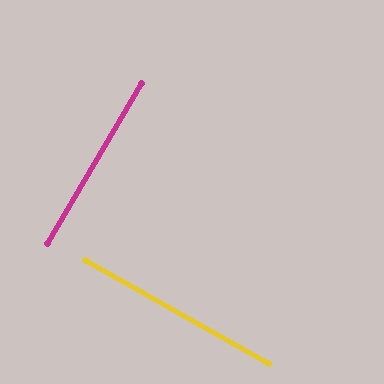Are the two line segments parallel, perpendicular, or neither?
Perpendicular — they meet at approximately 89°.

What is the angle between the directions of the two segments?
Approximately 89 degrees.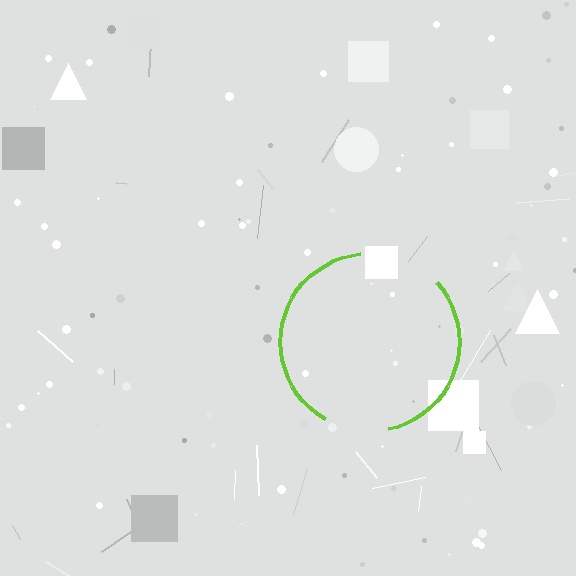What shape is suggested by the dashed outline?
The dashed outline suggests a circle.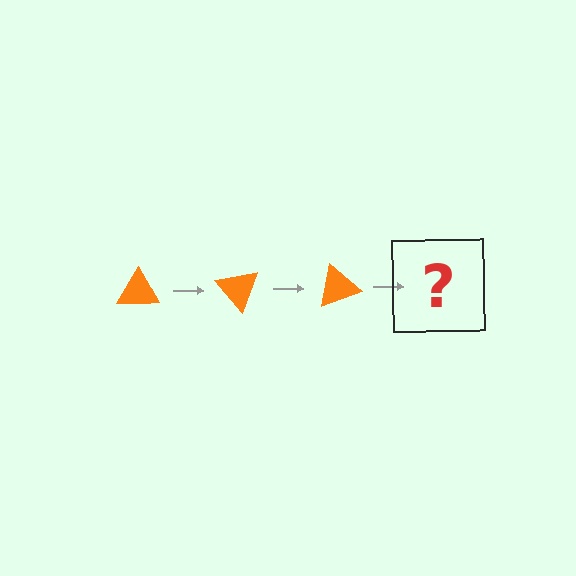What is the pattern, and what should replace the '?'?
The pattern is that the triangle rotates 50 degrees each step. The '?' should be an orange triangle rotated 150 degrees.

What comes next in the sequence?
The next element should be an orange triangle rotated 150 degrees.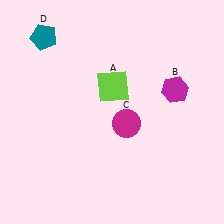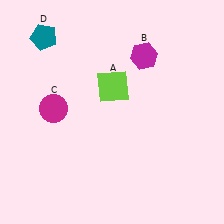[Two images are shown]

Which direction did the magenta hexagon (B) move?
The magenta hexagon (B) moved up.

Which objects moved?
The objects that moved are: the magenta hexagon (B), the magenta circle (C).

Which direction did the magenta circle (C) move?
The magenta circle (C) moved left.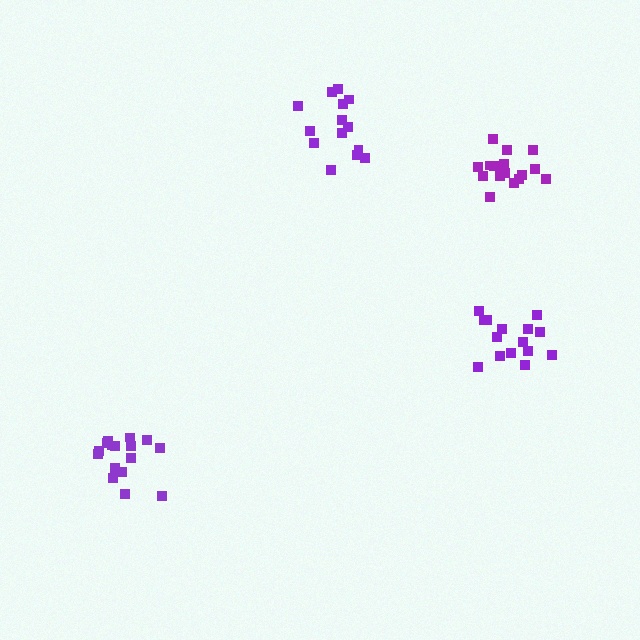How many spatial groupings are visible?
There are 4 spatial groupings.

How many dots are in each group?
Group 1: 18 dots, Group 2: 15 dots, Group 3: 16 dots, Group 4: 14 dots (63 total).